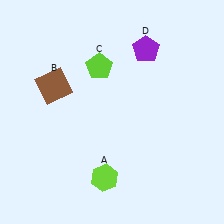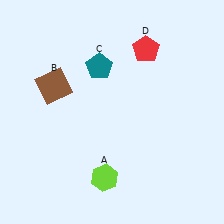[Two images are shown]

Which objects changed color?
C changed from lime to teal. D changed from purple to red.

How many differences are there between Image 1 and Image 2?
There are 2 differences between the two images.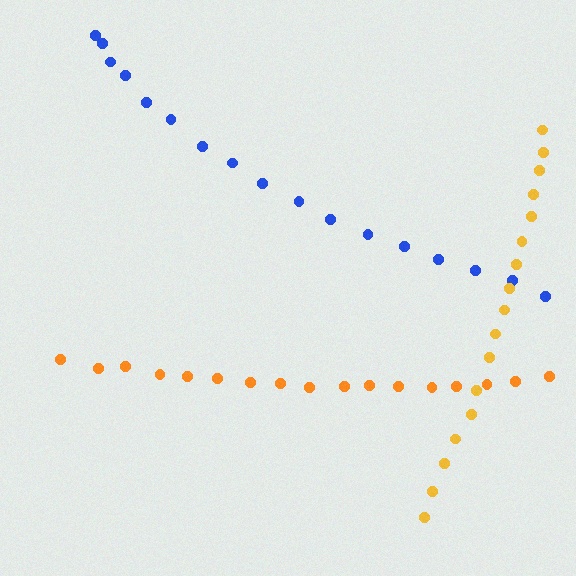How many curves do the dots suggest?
There are 3 distinct paths.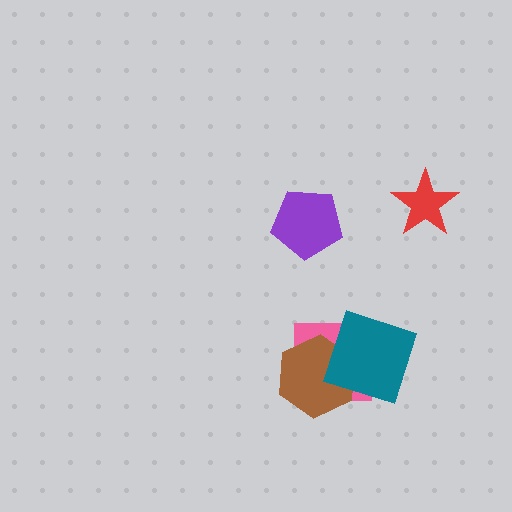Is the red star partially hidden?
No, no other shape covers it.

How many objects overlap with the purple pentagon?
0 objects overlap with the purple pentagon.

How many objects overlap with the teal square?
2 objects overlap with the teal square.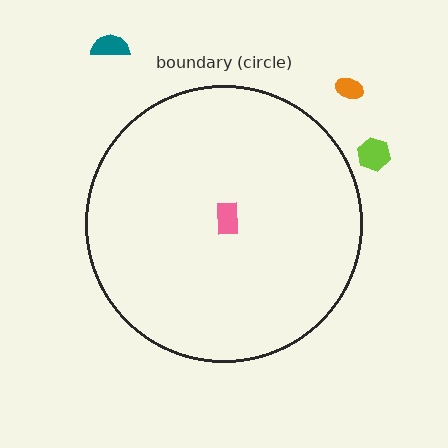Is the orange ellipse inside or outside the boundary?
Outside.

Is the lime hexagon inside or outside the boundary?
Outside.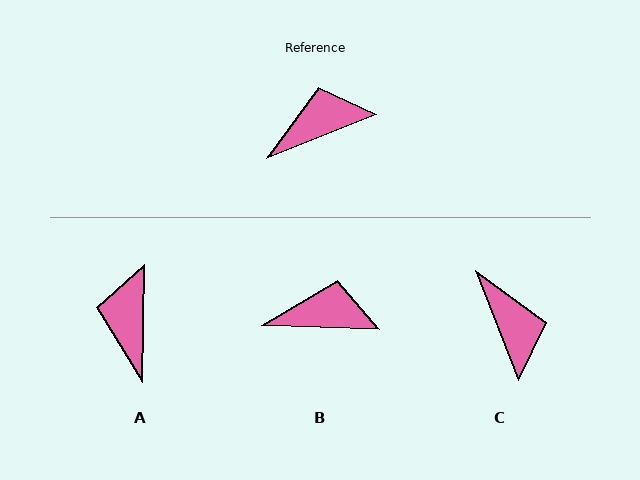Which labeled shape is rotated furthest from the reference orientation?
C, about 90 degrees away.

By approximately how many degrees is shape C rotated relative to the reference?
Approximately 90 degrees clockwise.